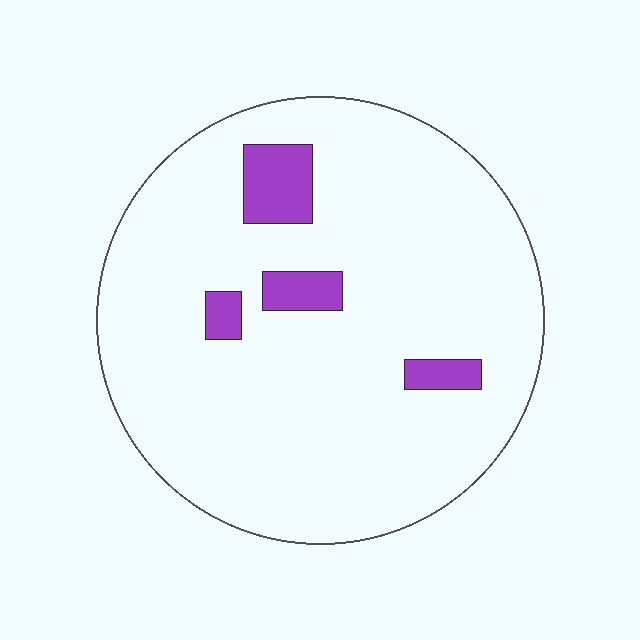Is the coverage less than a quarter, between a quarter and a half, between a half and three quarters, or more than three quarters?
Less than a quarter.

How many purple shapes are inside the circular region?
4.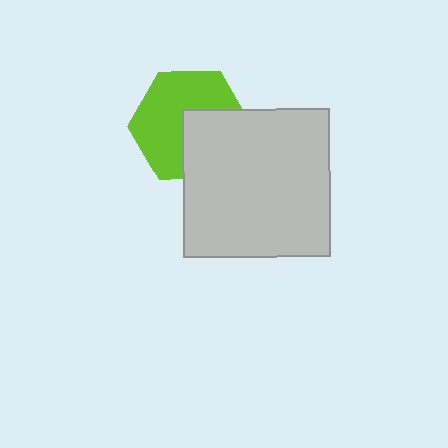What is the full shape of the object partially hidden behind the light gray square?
The partially hidden object is a lime hexagon.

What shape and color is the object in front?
The object in front is a light gray square.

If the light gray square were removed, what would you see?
You would see the complete lime hexagon.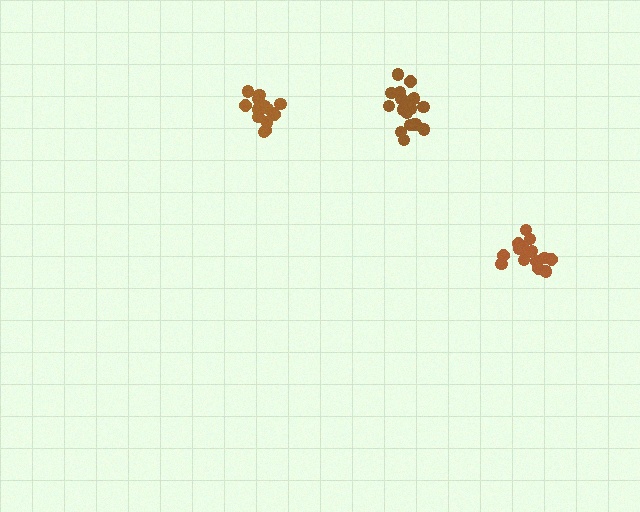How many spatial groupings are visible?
There are 3 spatial groupings.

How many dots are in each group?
Group 1: 17 dots, Group 2: 20 dots, Group 3: 14 dots (51 total).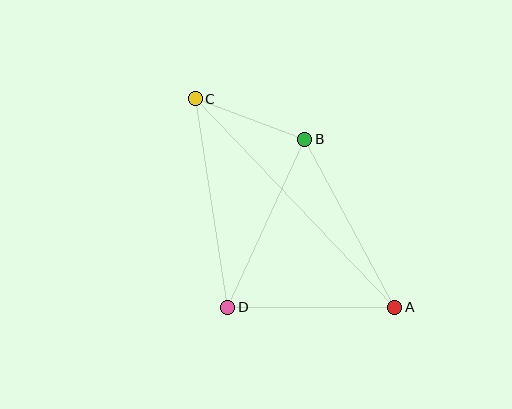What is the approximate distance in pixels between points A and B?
The distance between A and B is approximately 190 pixels.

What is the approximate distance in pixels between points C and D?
The distance between C and D is approximately 211 pixels.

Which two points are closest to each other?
Points B and C are closest to each other.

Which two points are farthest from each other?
Points A and C are farthest from each other.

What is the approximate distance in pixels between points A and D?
The distance between A and D is approximately 167 pixels.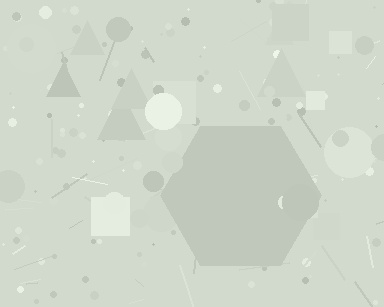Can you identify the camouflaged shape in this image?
The camouflaged shape is a hexagon.